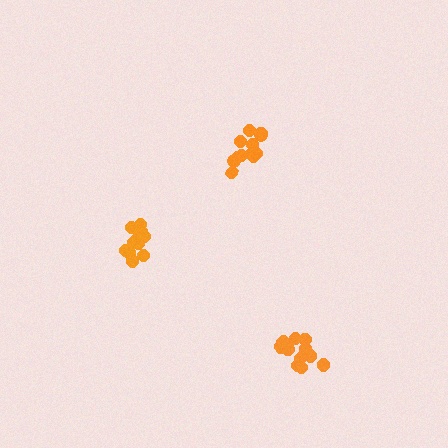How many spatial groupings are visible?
There are 3 spatial groupings.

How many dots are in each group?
Group 1: 12 dots, Group 2: 13 dots, Group 3: 12 dots (37 total).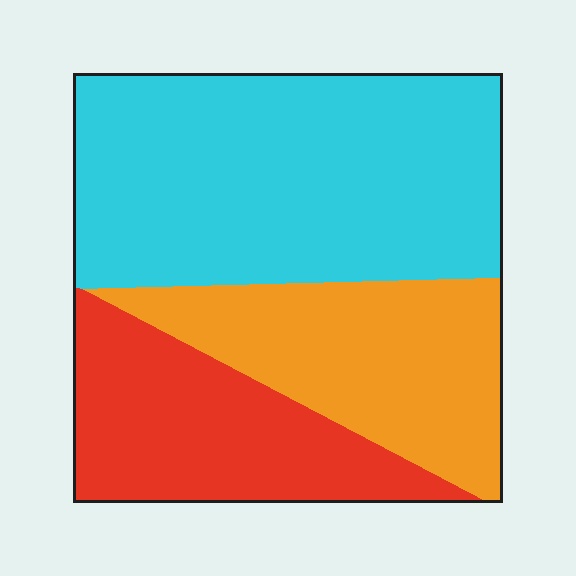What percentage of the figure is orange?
Orange covers about 25% of the figure.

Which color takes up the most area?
Cyan, at roughly 50%.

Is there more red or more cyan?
Cyan.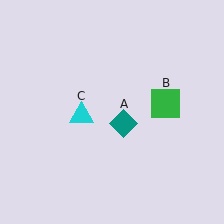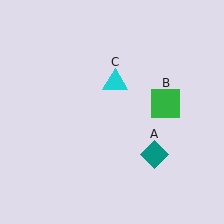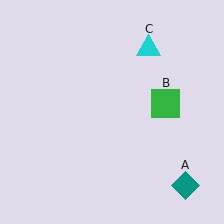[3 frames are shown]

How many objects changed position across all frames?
2 objects changed position: teal diamond (object A), cyan triangle (object C).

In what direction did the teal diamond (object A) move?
The teal diamond (object A) moved down and to the right.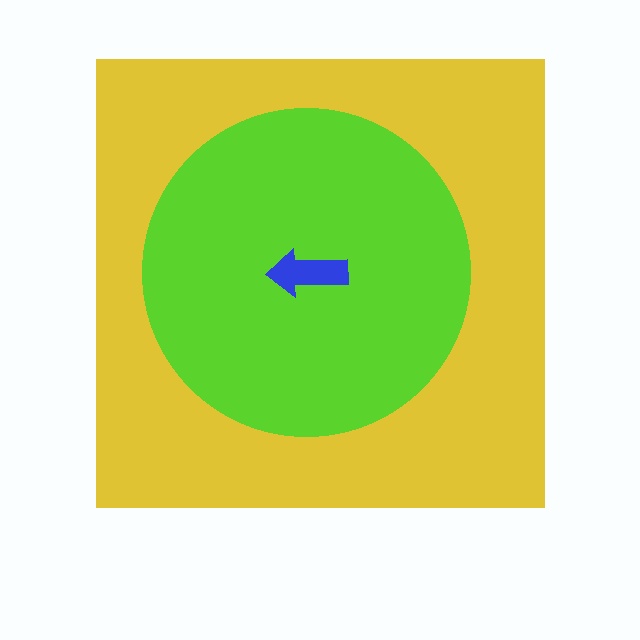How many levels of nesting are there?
3.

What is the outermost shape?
The yellow square.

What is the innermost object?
The blue arrow.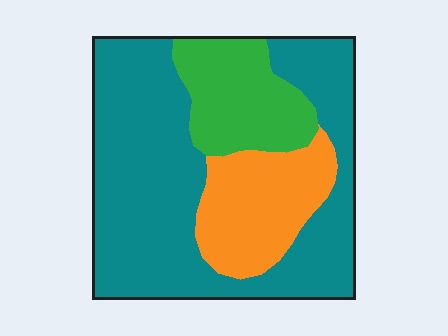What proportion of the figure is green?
Green takes up between a sixth and a third of the figure.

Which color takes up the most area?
Teal, at roughly 60%.